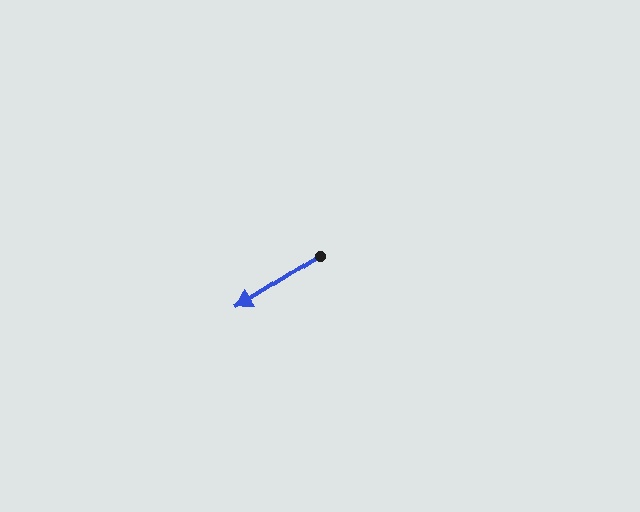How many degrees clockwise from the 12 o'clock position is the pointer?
Approximately 238 degrees.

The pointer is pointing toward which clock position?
Roughly 8 o'clock.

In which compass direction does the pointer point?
Southwest.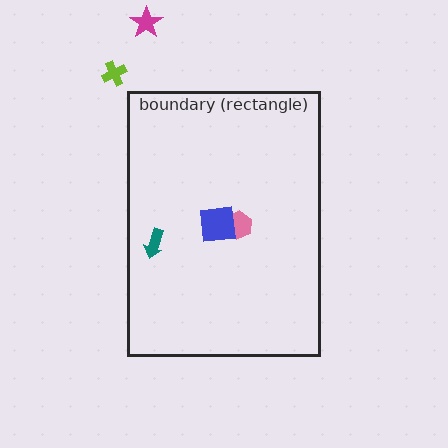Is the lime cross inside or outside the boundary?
Outside.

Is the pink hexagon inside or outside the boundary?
Inside.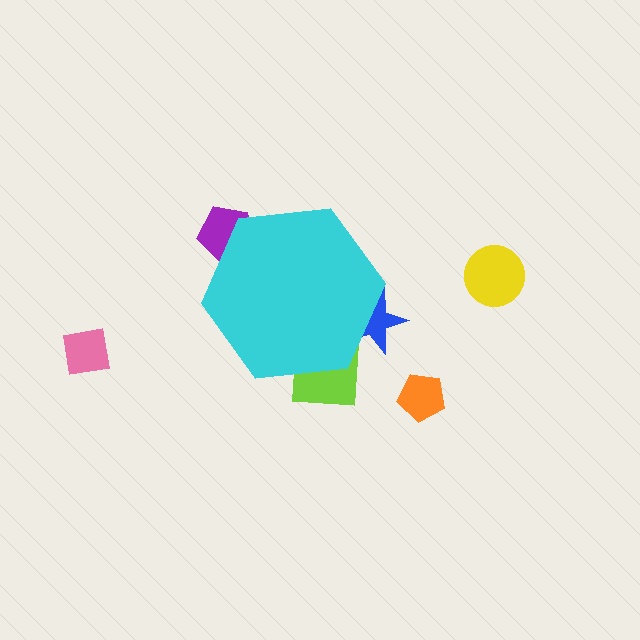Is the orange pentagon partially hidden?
No, the orange pentagon is fully visible.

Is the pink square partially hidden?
No, the pink square is fully visible.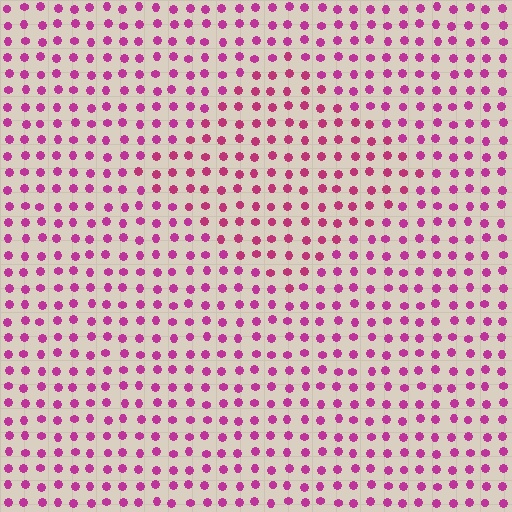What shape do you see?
I see a diamond.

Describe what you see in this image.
The image is filled with small magenta elements in a uniform arrangement. A diamond-shaped region is visible where the elements are tinted to a slightly different hue, forming a subtle color boundary.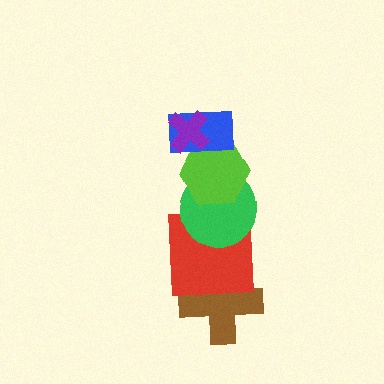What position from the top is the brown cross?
The brown cross is 6th from the top.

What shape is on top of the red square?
The green circle is on top of the red square.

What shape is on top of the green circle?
The lime hexagon is on top of the green circle.